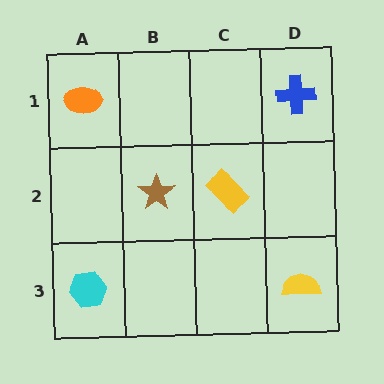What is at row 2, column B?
A brown star.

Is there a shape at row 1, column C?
No, that cell is empty.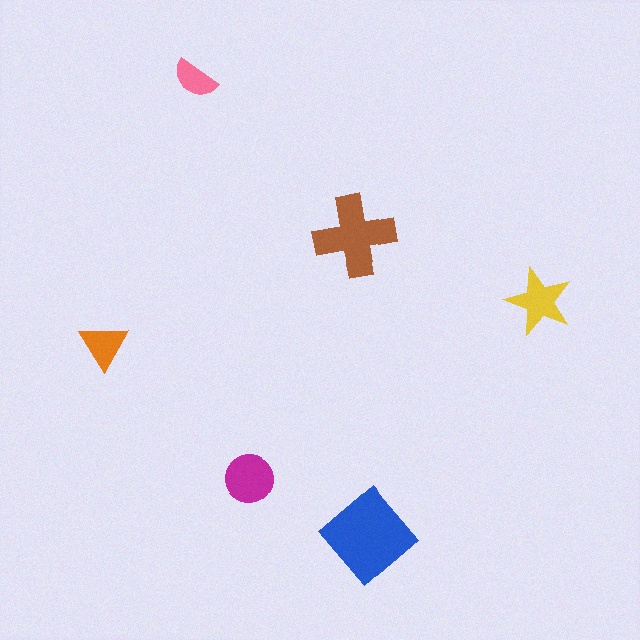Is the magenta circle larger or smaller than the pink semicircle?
Larger.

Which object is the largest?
The blue diamond.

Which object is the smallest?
The pink semicircle.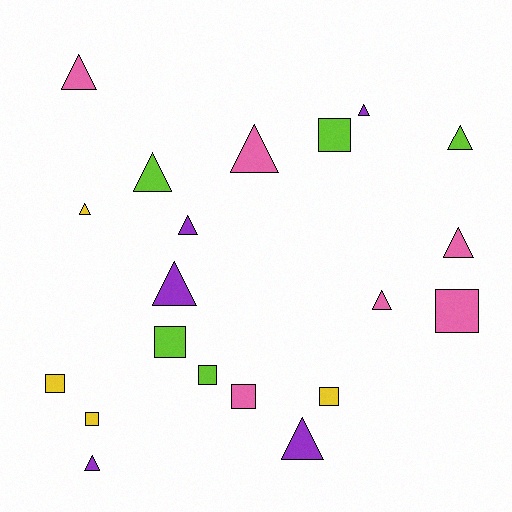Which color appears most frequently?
Pink, with 6 objects.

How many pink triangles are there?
There are 4 pink triangles.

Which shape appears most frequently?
Triangle, with 12 objects.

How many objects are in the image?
There are 20 objects.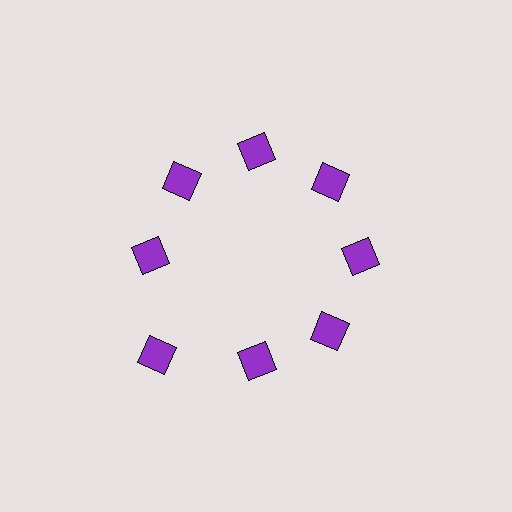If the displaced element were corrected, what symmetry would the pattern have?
It would have 8-fold rotational symmetry — the pattern would map onto itself every 45 degrees.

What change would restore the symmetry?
The symmetry would be restored by moving it inward, back onto the ring so that all 8 squares sit at equal angles and equal distance from the center.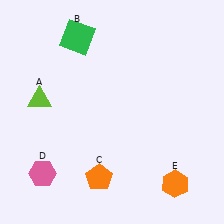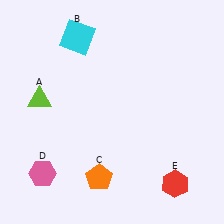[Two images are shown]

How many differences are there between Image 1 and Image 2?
There are 2 differences between the two images.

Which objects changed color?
B changed from green to cyan. E changed from orange to red.